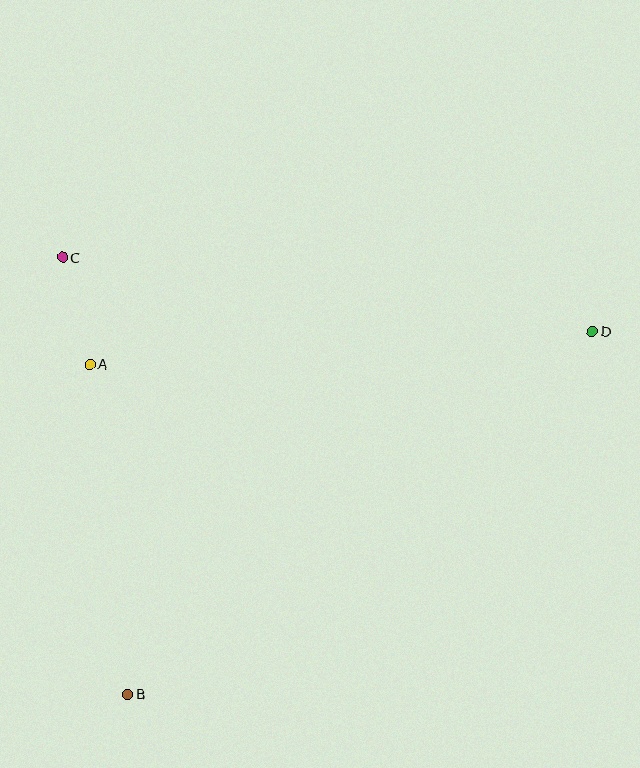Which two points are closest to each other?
Points A and C are closest to each other.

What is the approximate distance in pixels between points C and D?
The distance between C and D is approximately 535 pixels.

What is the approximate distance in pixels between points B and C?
The distance between B and C is approximately 442 pixels.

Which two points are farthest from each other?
Points B and D are farthest from each other.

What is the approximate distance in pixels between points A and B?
The distance between A and B is approximately 332 pixels.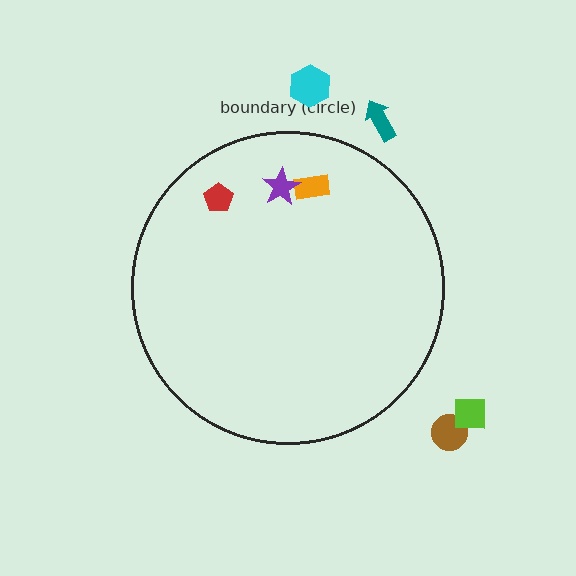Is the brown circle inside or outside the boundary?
Outside.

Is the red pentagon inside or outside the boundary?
Inside.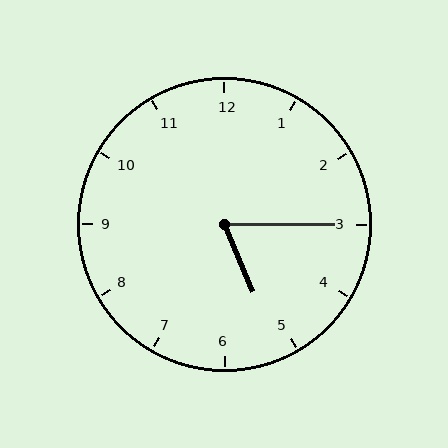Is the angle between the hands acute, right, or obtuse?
It is acute.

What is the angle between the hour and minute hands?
Approximately 68 degrees.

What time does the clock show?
5:15.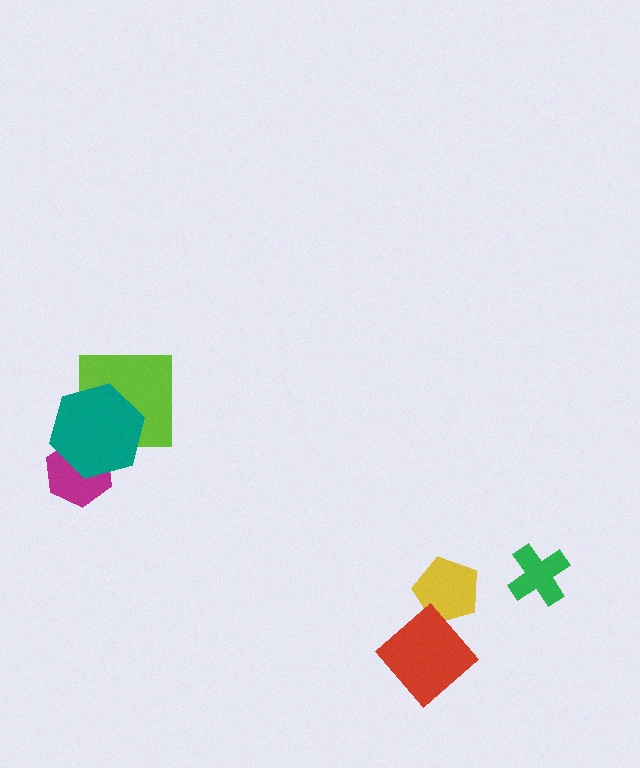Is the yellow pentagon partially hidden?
No, no other shape covers it.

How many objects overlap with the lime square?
1 object overlaps with the lime square.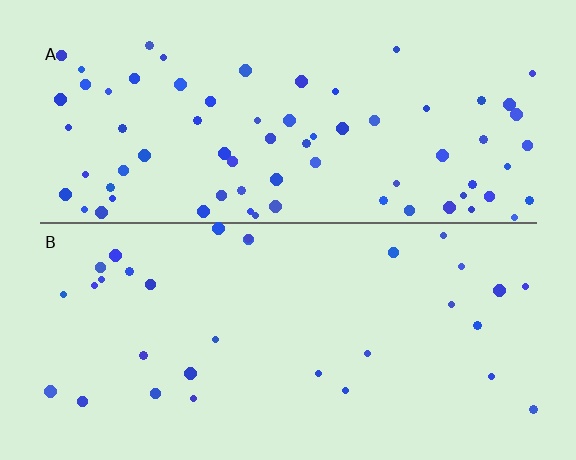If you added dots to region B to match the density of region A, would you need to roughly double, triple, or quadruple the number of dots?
Approximately double.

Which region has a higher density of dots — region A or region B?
A (the top).